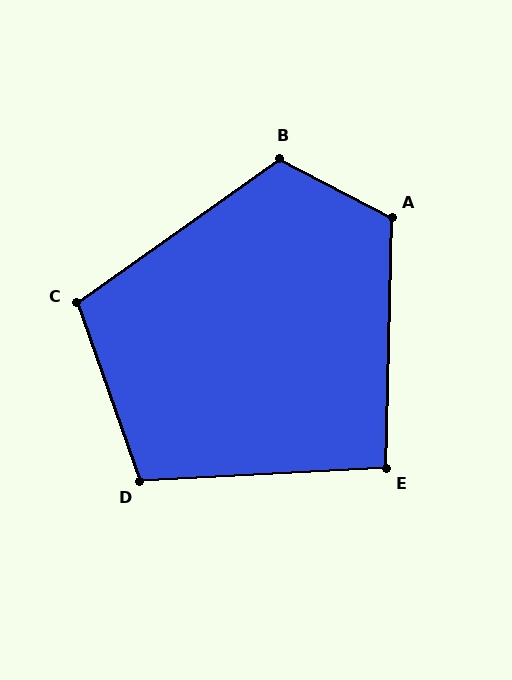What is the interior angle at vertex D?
Approximately 106 degrees (obtuse).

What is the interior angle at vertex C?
Approximately 106 degrees (obtuse).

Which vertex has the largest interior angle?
B, at approximately 117 degrees.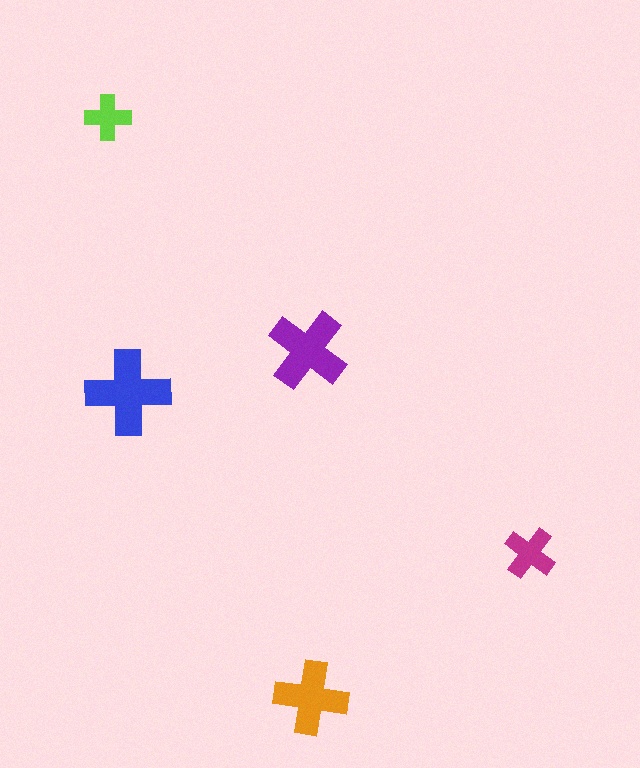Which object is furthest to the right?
The magenta cross is rightmost.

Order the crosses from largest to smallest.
the blue one, the purple one, the orange one, the magenta one, the lime one.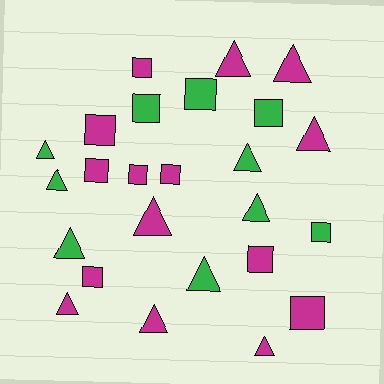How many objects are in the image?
There are 25 objects.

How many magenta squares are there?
There are 8 magenta squares.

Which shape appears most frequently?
Triangle, with 13 objects.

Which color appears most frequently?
Magenta, with 15 objects.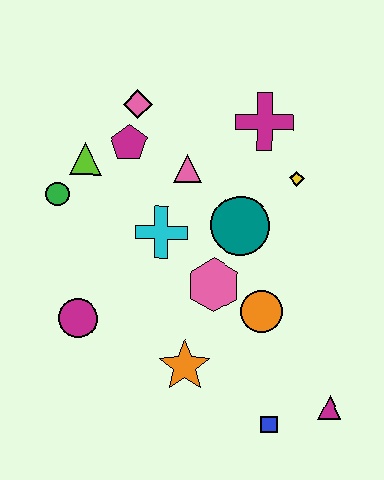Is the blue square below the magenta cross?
Yes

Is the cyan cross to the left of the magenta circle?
No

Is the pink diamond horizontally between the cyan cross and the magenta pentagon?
Yes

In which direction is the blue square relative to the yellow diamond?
The blue square is below the yellow diamond.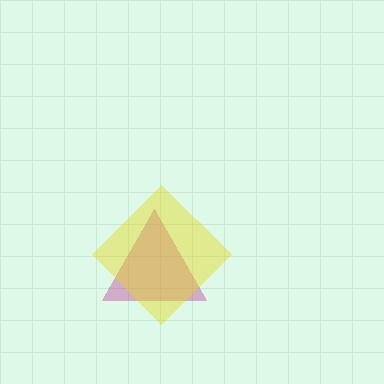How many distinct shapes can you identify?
There are 2 distinct shapes: a magenta triangle, a yellow diamond.